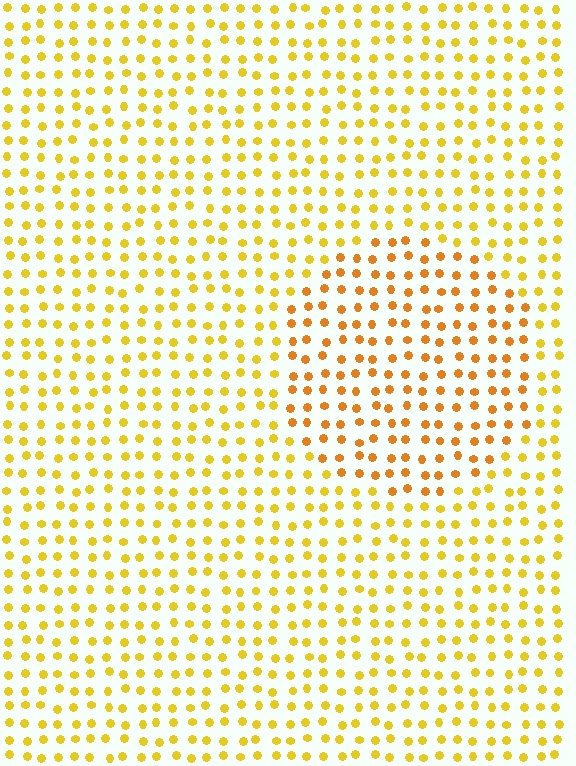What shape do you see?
I see a circle.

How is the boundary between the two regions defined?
The boundary is defined purely by a slight shift in hue (about 23 degrees). Spacing, size, and orientation are identical on both sides.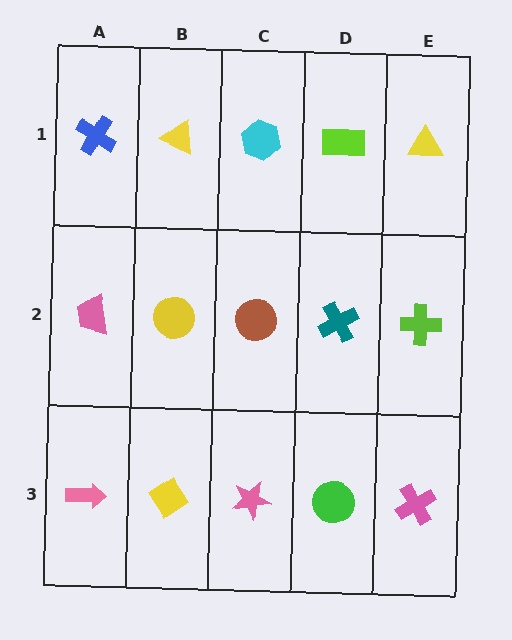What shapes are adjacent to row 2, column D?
A lime rectangle (row 1, column D), a green circle (row 3, column D), a brown circle (row 2, column C), a lime cross (row 2, column E).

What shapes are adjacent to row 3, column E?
A lime cross (row 2, column E), a green circle (row 3, column D).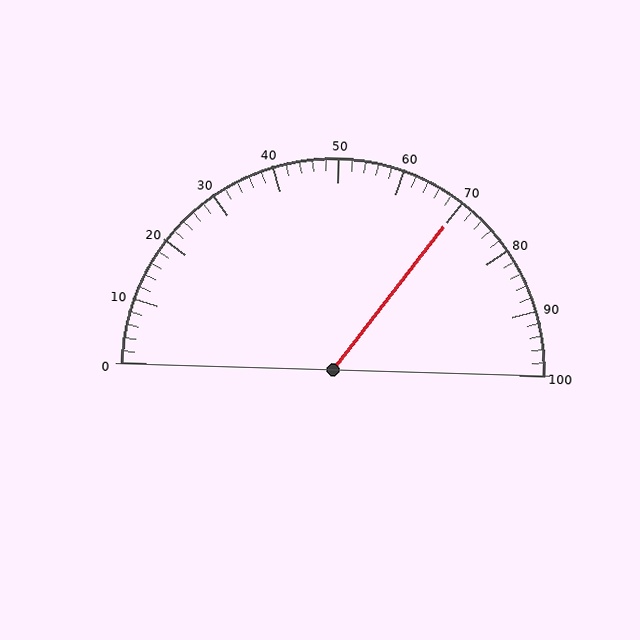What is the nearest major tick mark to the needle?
The nearest major tick mark is 70.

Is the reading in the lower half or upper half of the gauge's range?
The reading is in the upper half of the range (0 to 100).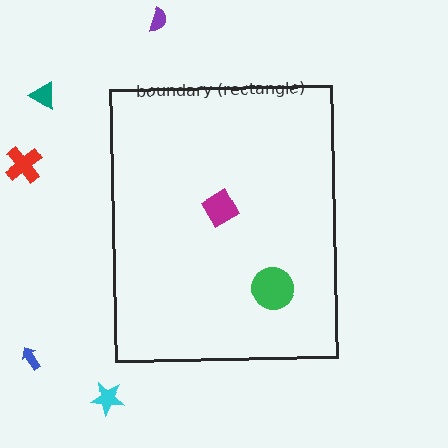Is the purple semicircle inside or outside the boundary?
Outside.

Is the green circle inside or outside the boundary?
Inside.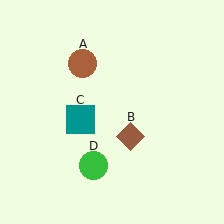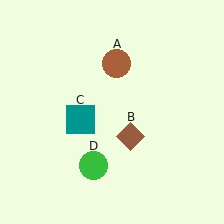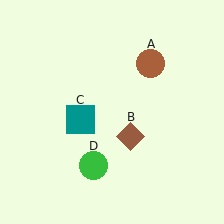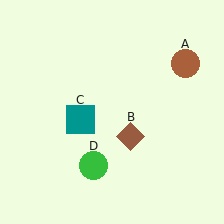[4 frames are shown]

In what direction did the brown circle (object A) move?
The brown circle (object A) moved right.